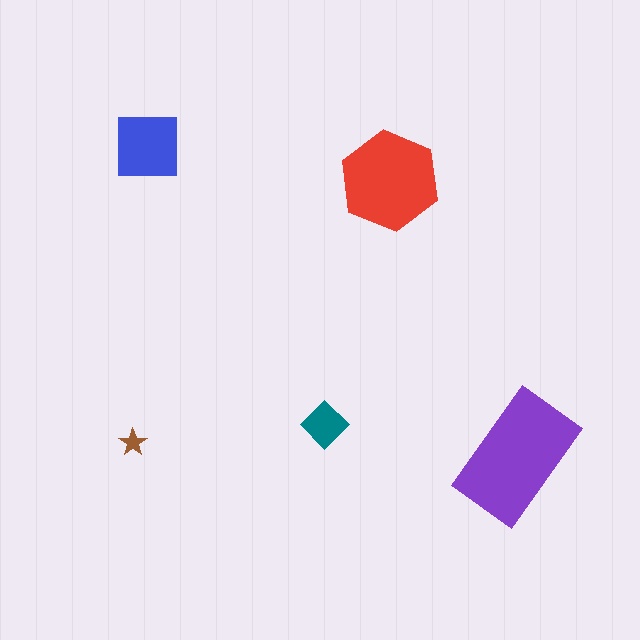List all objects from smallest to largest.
The brown star, the teal diamond, the blue square, the red hexagon, the purple rectangle.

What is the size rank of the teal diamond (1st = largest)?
4th.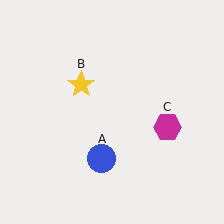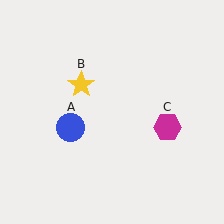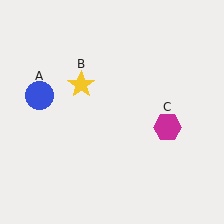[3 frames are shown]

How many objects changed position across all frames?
1 object changed position: blue circle (object A).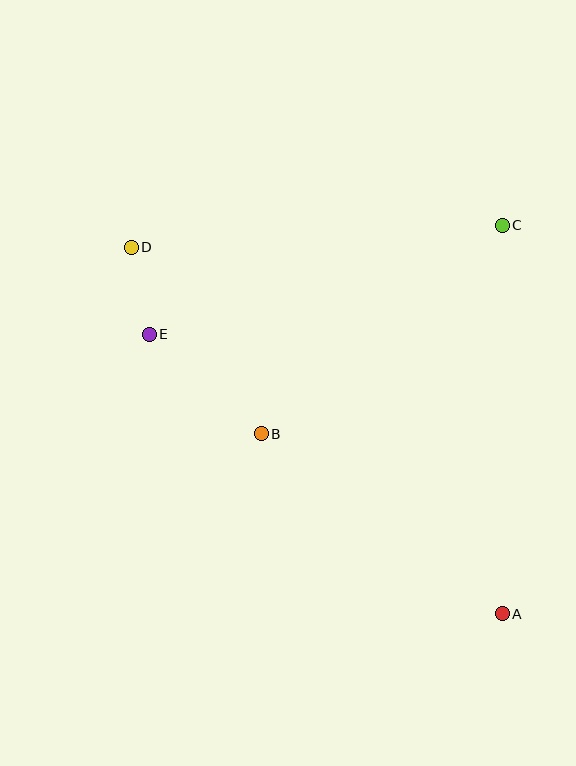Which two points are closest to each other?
Points D and E are closest to each other.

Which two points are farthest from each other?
Points A and D are farthest from each other.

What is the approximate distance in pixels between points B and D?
The distance between B and D is approximately 227 pixels.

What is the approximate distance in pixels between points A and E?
The distance between A and E is approximately 450 pixels.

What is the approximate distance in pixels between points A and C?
The distance between A and C is approximately 388 pixels.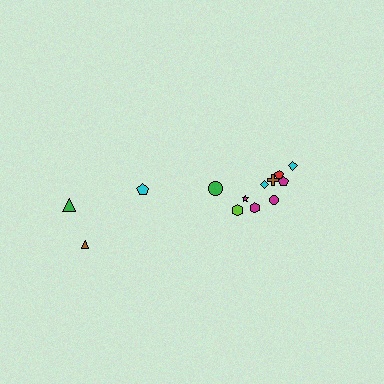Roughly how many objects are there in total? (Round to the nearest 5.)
Roughly 15 objects in total.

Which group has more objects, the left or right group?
The right group.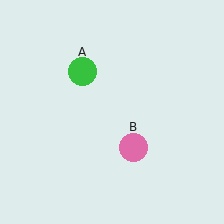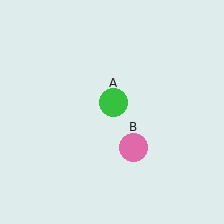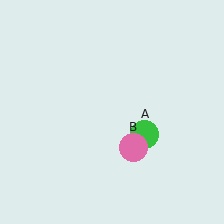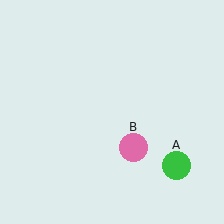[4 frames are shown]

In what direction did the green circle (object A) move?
The green circle (object A) moved down and to the right.